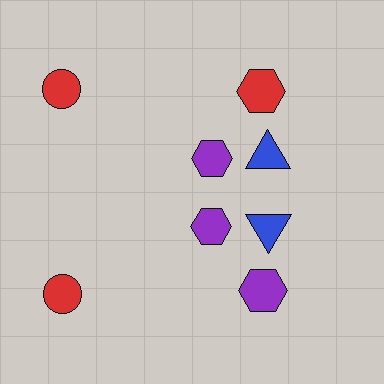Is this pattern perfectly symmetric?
No, the pattern is not perfectly symmetric. The purple hexagon on the bottom side breaks the symmetry — its mirror counterpart is red.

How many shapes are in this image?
There are 8 shapes in this image.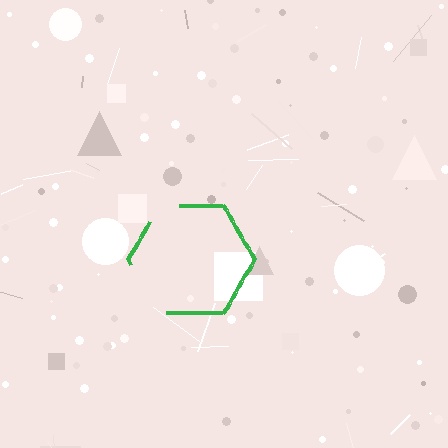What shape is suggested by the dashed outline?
The dashed outline suggests a hexagon.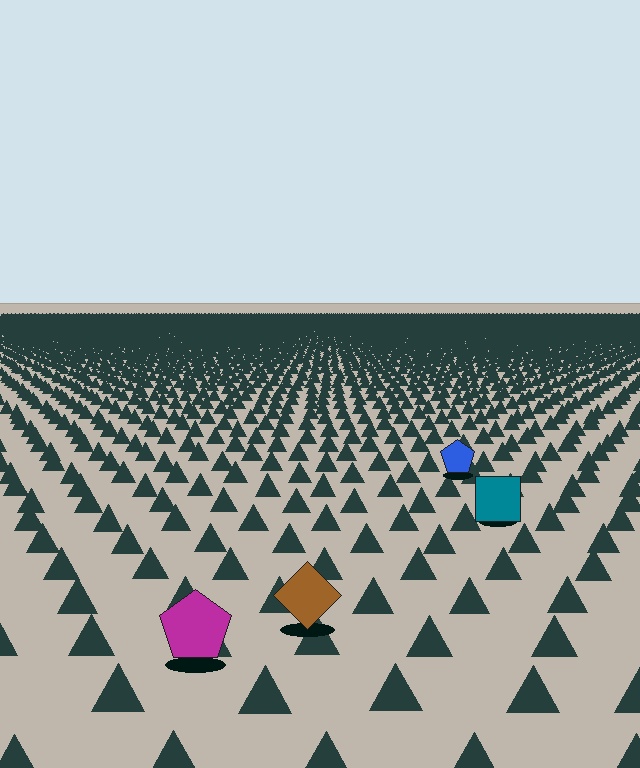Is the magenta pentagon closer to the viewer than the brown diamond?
Yes. The magenta pentagon is closer — you can tell from the texture gradient: the ground texture is coarser near it.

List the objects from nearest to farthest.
From nearest to farthest: the magenta pentagon, the brown diamond, the teal square, the blue pentagon.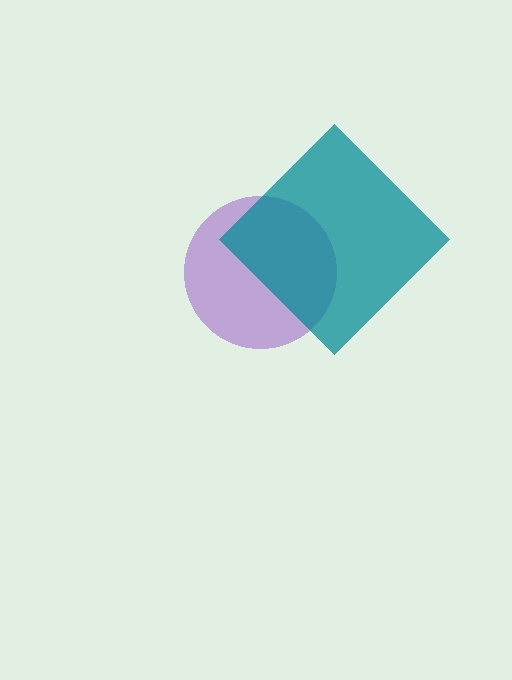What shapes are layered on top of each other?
The layered shapes are: a purple circle, a teal diamond.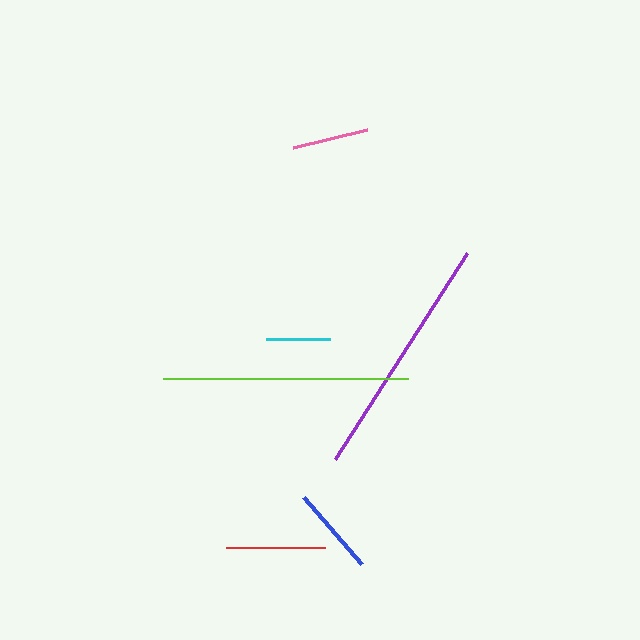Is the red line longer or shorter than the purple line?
The purple line is longer than the red line.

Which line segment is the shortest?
The cyan line is the shortest at approximately 63 pixels.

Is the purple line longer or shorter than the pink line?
The purple line is longer than the pink line.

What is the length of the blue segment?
The blue segment is approximately 88 pixels long.